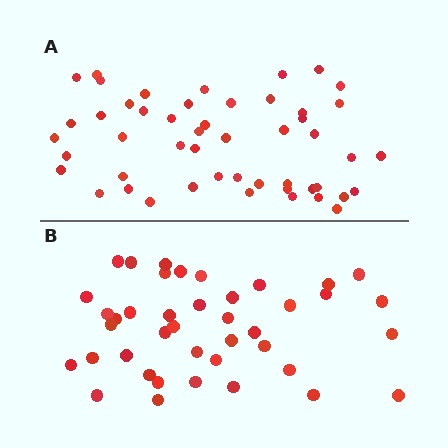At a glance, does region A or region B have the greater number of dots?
Region A (the top region) has more dots.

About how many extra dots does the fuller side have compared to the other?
Region A has roughly 8 or so more dots than region B.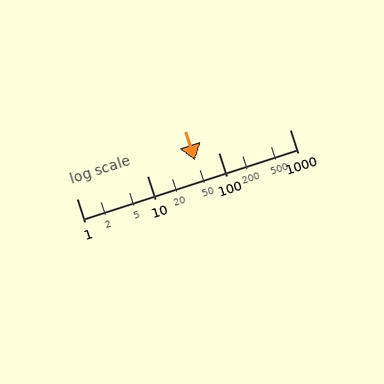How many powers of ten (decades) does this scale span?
The scale spans 3 decades, from 1 to 1000.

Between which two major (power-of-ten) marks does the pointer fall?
The pointer is between 10 and 100.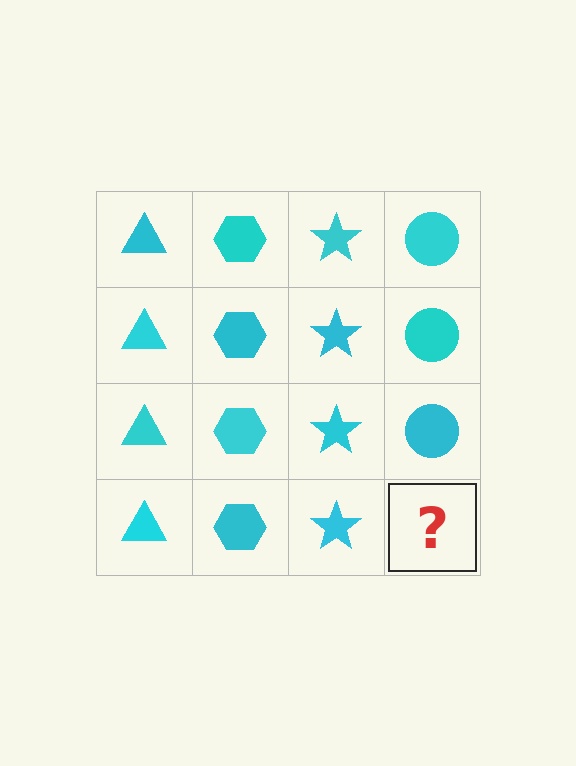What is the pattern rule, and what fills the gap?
The rule is that each column has a consistent shape. The gap should be filled with a cyan circle.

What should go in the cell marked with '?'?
The missing cell should contain a cyan circle.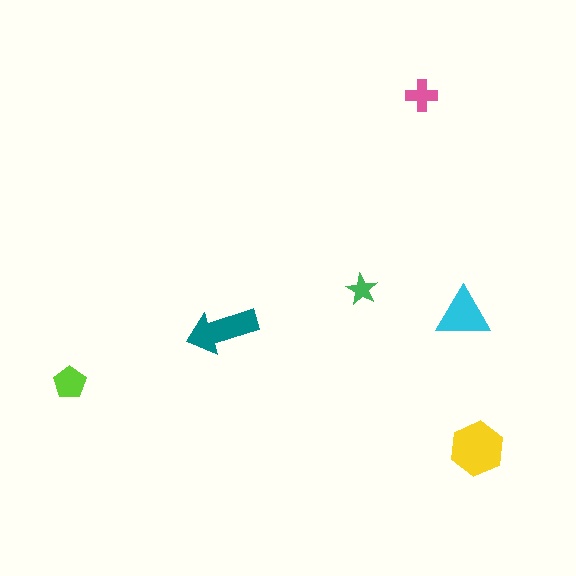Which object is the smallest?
The green star.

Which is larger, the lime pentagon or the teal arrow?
The teal arrow.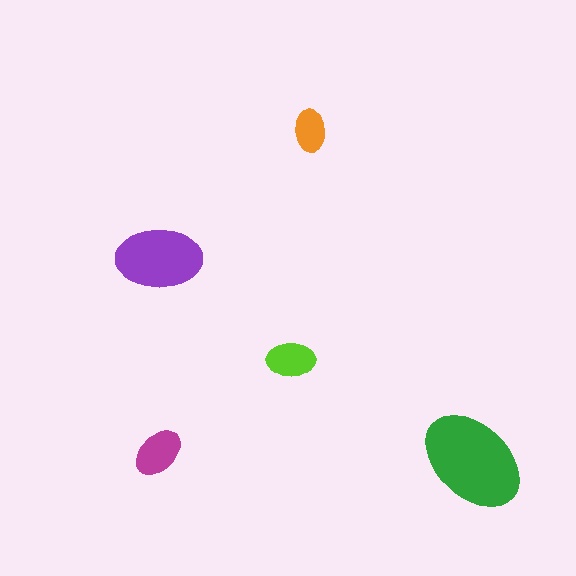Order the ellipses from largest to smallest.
the green one, the purple one, the magenta one, the lime one, the orange one.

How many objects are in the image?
There are 5 objects in the image.